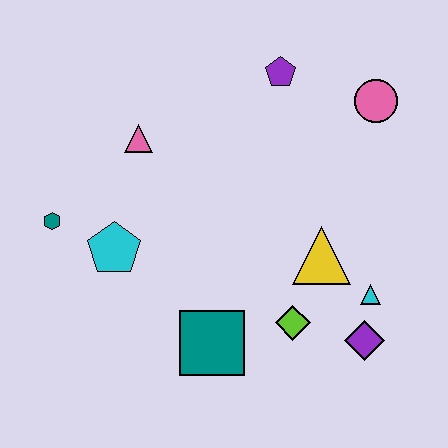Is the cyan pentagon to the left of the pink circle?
Yes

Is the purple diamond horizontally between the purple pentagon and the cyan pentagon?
No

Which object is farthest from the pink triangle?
The purple diamond is farthest from the pink triangle.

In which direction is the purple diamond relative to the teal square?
The purple diamond is to the right of the teal square.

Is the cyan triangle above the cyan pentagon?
No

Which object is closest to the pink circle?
The purple pentagon is closest to the pink circle.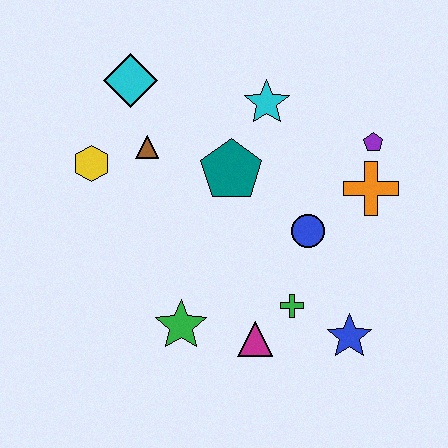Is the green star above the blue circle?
No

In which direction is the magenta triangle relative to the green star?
The magenta triangle is to the right of the green star.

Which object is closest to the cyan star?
The teal pentagon is closest to the cyan star.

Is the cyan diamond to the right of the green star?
No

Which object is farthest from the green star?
The purple pentagon is farthest from the green star.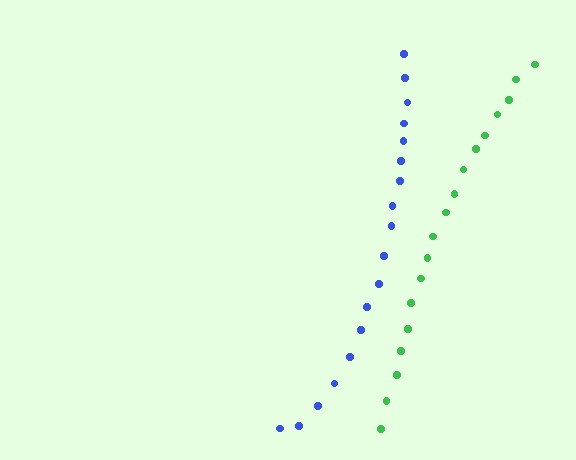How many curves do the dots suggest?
There are 2 distinct paths.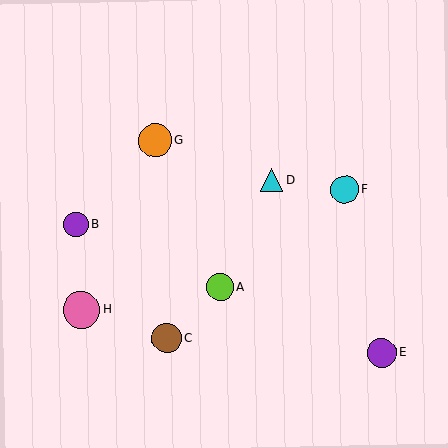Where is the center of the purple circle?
The center of the purple circle is at (381, 353).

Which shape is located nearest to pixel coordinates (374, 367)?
The purple circle (labeled E) at (381, 353) is nearest to that location.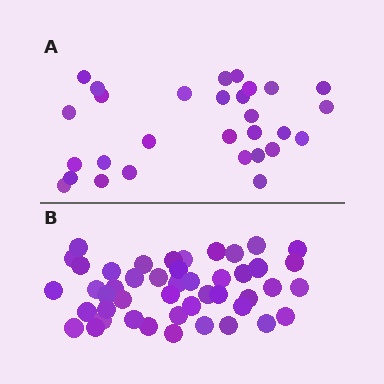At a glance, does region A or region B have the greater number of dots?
Region B (the bottom region) has more dots.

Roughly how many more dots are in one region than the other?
Region B has approximately 15 more dots than region A.